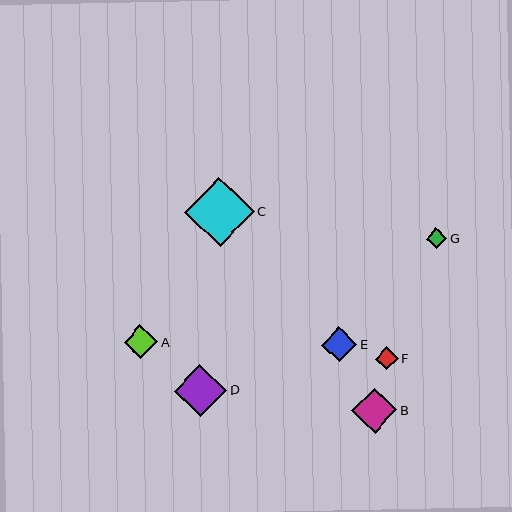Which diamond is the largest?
Diamond C is the largest with a size of approximately 69 pixels.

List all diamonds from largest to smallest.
From largest to smallest: C, D, B, E, A, F, G.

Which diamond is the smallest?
Diamond G is the smallest with a size of approximately 21 pixels.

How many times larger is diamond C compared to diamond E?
Diamond C is approximately 2.0 times the size of diamond E.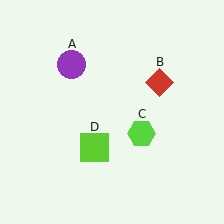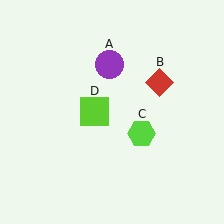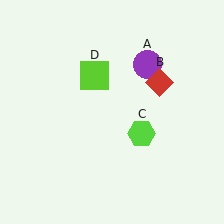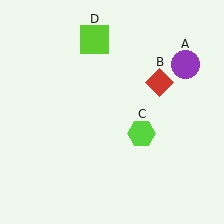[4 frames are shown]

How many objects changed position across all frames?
2 objects changed position: purple circle (object A), lime square (object D).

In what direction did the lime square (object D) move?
The lime square (object D) moved up.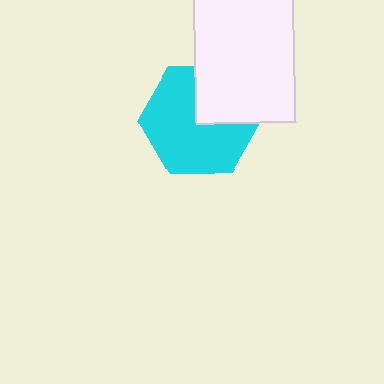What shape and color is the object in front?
The object in front is a white rectangle.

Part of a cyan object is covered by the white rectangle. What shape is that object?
It is a hexagon.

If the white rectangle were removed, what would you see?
You would see the complete cyan hexagon.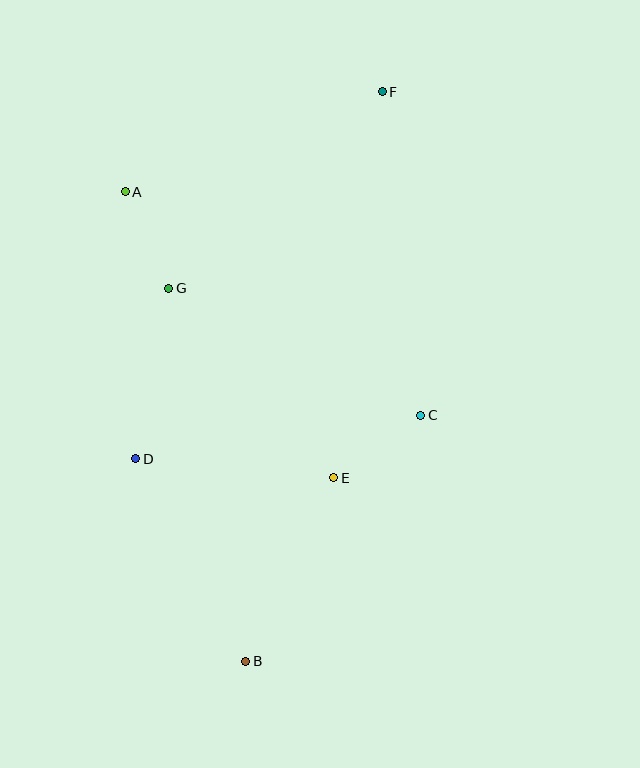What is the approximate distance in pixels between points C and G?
The distance between C and G is approximately 282 pixels.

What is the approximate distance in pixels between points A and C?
The distance between A and C is approximately 371 pixels.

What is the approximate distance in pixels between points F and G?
The distance between F and G is approximately 290 pixels.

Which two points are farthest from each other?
Points B and F are farthest from each other.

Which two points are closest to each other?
Points A and G are closest to each other.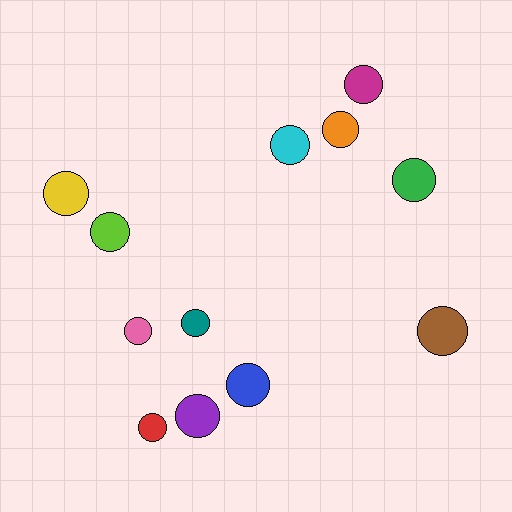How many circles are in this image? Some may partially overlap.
There are 12 circles.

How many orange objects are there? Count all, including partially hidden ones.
There is 1 orange object.